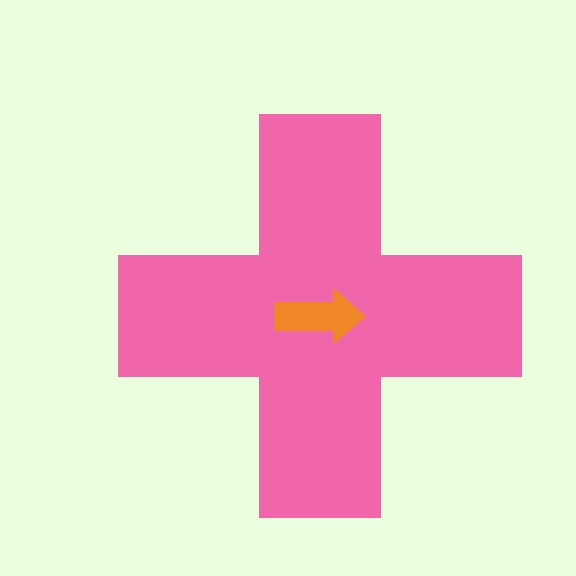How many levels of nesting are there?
2.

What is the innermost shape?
The orange arrow.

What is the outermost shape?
The pink cross.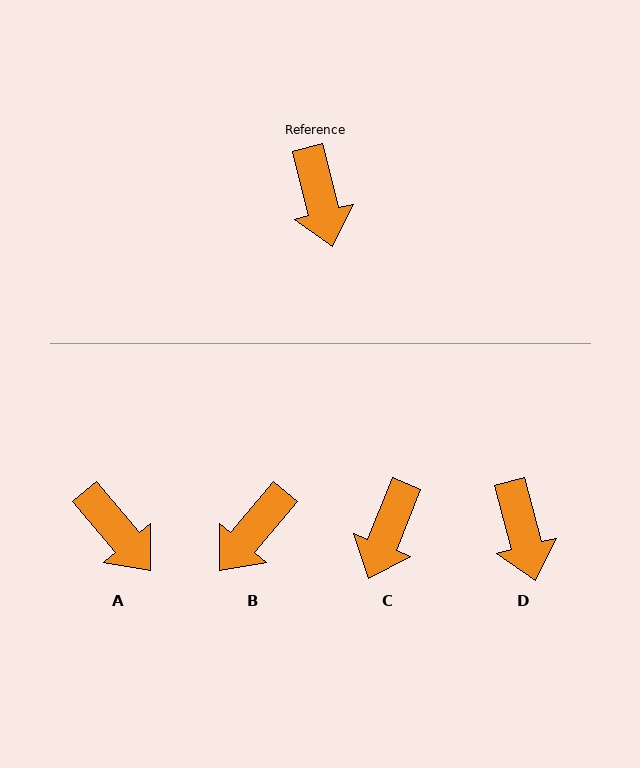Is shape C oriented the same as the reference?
No, it is off by about 36 degrees.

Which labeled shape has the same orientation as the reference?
D.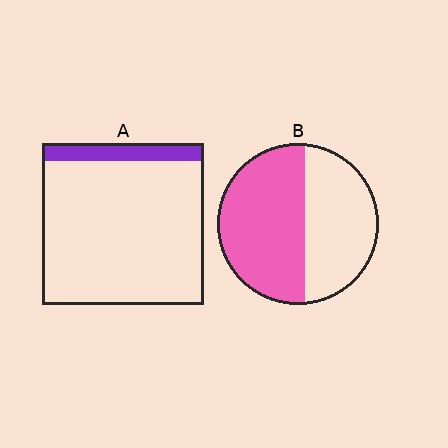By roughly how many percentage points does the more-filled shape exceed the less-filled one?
By roughly 45 percentage points (B over A).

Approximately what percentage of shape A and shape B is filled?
A is approximately 10% and B is approximately 55%.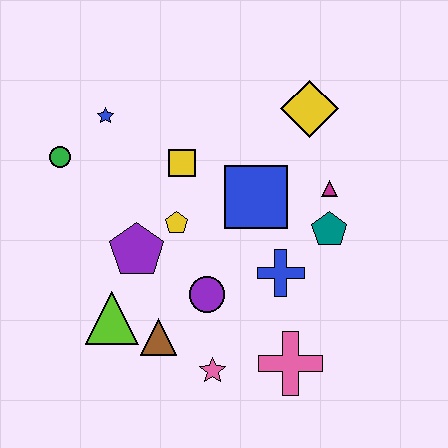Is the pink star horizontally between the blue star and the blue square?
Yes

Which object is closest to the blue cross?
The teal pentagon is closest to the blue cross.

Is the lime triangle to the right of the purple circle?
No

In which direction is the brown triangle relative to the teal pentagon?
The brown triangle is to the left of the teal pentagon.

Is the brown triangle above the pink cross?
Yes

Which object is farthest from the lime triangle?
The yellow diamond is farthest from the lime triangle.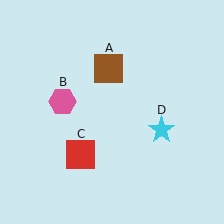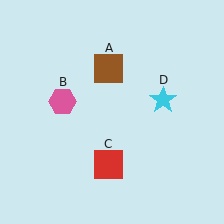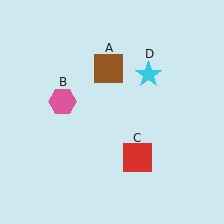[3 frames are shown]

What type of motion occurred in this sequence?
The red square (object C), cyan star (object D) rotated counterclockwise around the center of the scene.